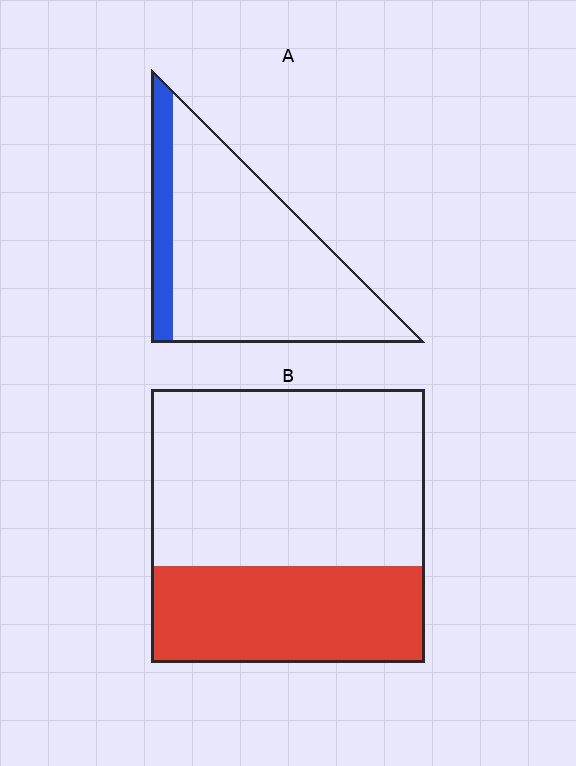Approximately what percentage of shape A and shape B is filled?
A is approximately 15% and B is approximately 35%.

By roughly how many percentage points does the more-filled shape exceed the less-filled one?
By roughly 20 percentage points (B over A).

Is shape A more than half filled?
No.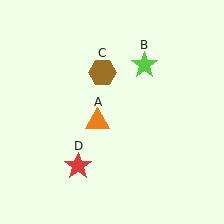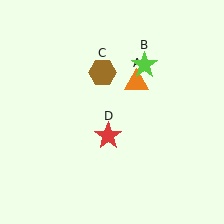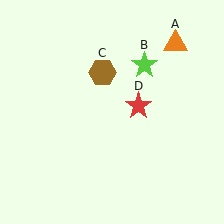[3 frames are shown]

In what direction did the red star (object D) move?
The red star (object D) moved up and to the right.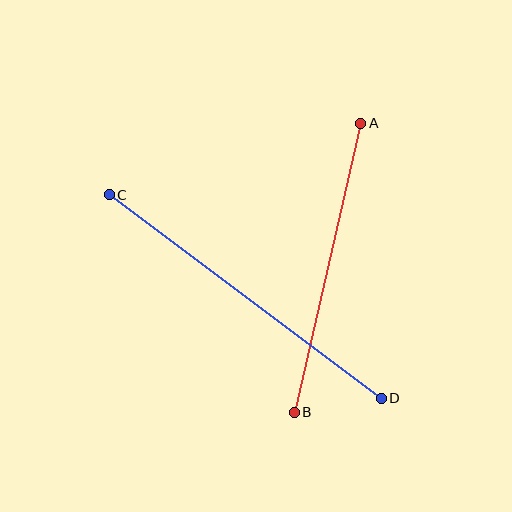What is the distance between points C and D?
The distance is approximately 340 pixels.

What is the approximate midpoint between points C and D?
The midpoint is at approximately (245, 297) pixels.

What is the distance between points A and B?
The distance is approximately 297 pixels.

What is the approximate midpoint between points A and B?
The midpoint is at approximately (328, 268) pixels.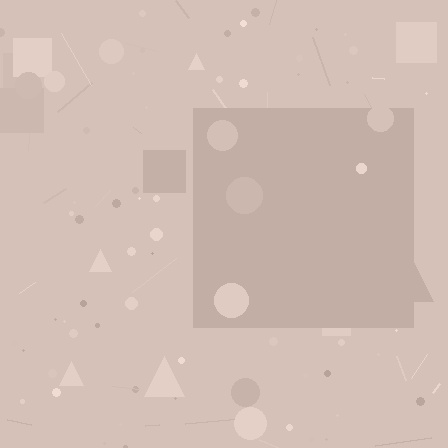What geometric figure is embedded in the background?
A square is embedded in the background.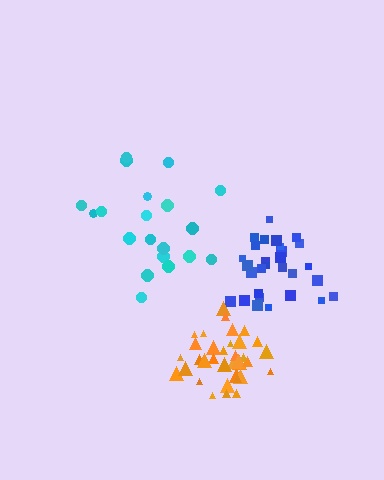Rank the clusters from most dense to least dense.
orange, blue, cyan.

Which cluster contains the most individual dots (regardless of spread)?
Orange (35).